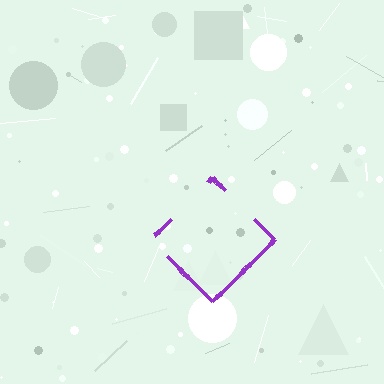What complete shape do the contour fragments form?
The contour fragments form a diamond.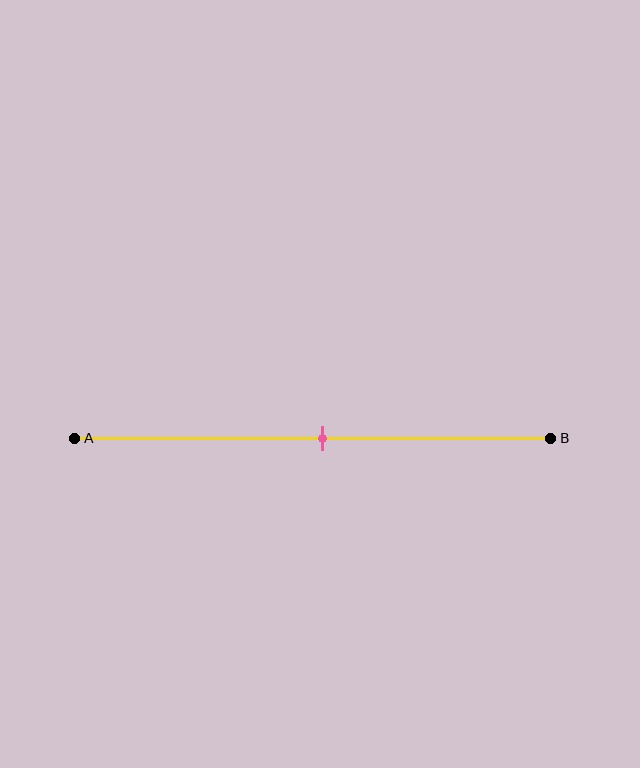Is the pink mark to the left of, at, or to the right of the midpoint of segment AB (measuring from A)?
The pink mark is approximately at the midpoint of segment AB.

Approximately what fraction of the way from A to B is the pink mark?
The pink mark is approximately 50% of the way from A to B.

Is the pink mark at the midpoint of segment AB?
Yes, the mark is approximately at the midpoint.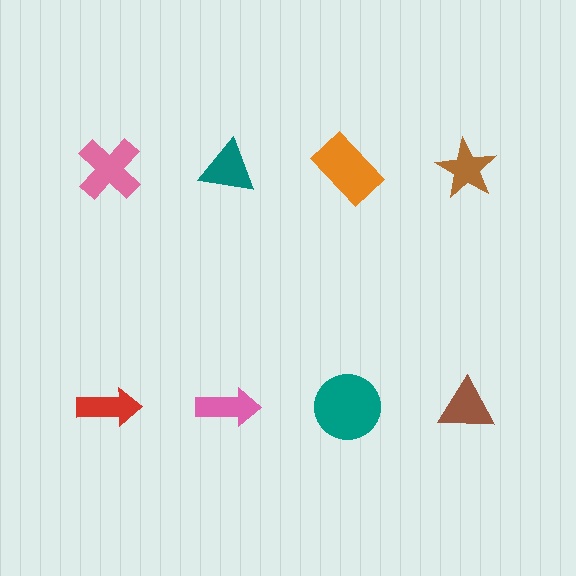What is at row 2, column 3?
A teal circle.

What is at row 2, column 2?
A pink arrow.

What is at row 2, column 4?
A brown triangle.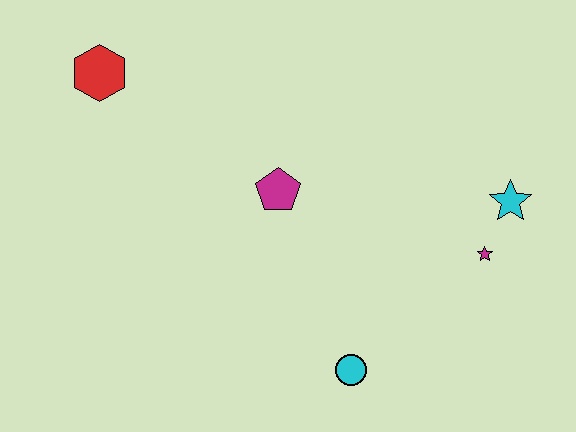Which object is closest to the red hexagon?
The magenta pentagon is closest to the red hexagon.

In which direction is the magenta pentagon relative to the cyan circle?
The magenta pentagon is above the cyan circle.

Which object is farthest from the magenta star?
The red hexagon is farthest from the magenta star.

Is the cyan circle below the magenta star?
Yes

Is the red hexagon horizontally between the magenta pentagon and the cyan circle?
No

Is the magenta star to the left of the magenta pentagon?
No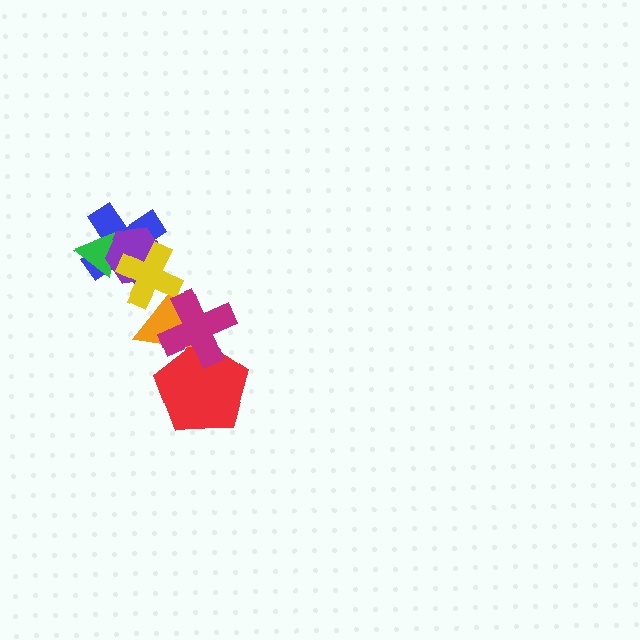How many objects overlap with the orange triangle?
3 objects overlap with the orange triangle.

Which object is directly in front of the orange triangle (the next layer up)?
The yellow cross is directly in front of the orange triangle.